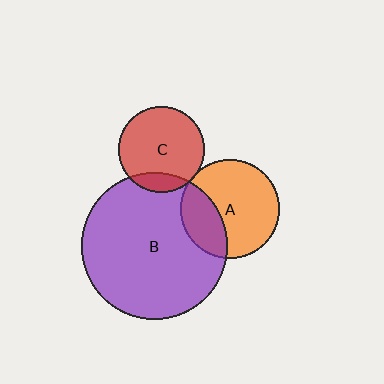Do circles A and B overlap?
Yes.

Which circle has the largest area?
Circle B (purple).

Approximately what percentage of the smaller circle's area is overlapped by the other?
Approximately 30%.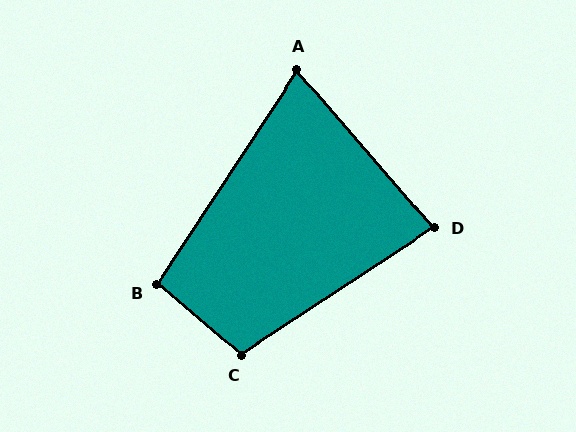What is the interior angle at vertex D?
Approximately 82 degrees (acute).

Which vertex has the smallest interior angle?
A, at approximately 74 degrees.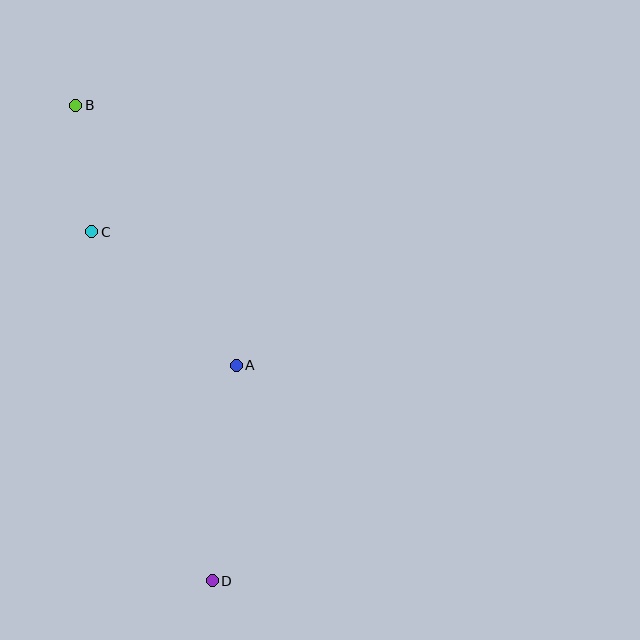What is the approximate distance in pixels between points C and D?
The distance between C and D is approximately 369 pixels.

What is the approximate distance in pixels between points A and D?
The distance between A and D is approximately 217 pixels.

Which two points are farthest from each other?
Points B and D are farthest from each other.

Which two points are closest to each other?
Points B and C are closest to each other.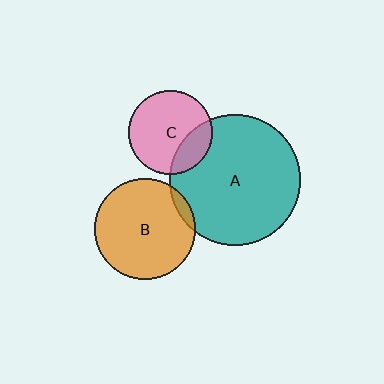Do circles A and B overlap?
Yes.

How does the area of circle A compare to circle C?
Approximately 2.4 times.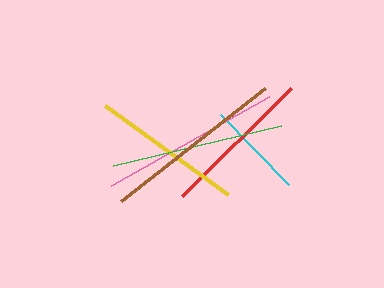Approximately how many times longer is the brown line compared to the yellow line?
The brown line is approximately 1.2 times the length of the yellow line.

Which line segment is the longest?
The brown line is the longest at approximately 184 pixels.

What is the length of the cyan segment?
The cyan segment is approximately 98 pixels long.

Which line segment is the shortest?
The cyan line is the shortest at approximately 98 pixels.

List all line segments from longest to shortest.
From longest to shortest: brown, pink, green, red, yellow, cyan.